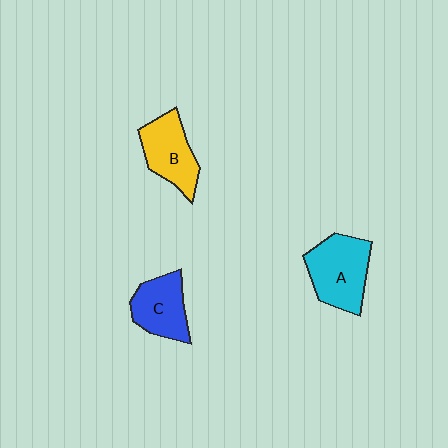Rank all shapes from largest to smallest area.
From largest to smallest: A (cyan), B (yellow), C (blue).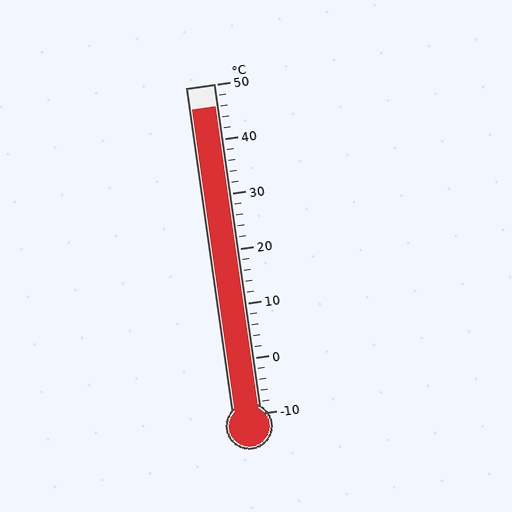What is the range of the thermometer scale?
The thermometer scale ranges from -10°C to 50°C.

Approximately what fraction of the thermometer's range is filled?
The thermometer is filled to approximately 95% of its range.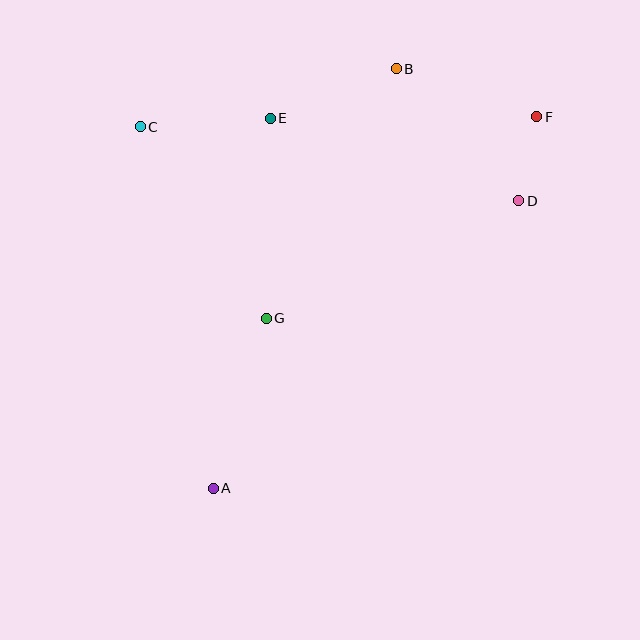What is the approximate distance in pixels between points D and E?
The distance between D and E is approximately 262 pixels.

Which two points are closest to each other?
Points D and F are closest to each other.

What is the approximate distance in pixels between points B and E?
The distance between B and E is approximately 135 pixels.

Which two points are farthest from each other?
Points A and F are farthest from each other.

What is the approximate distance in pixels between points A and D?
The distance between A and D is approximately 420 pixels.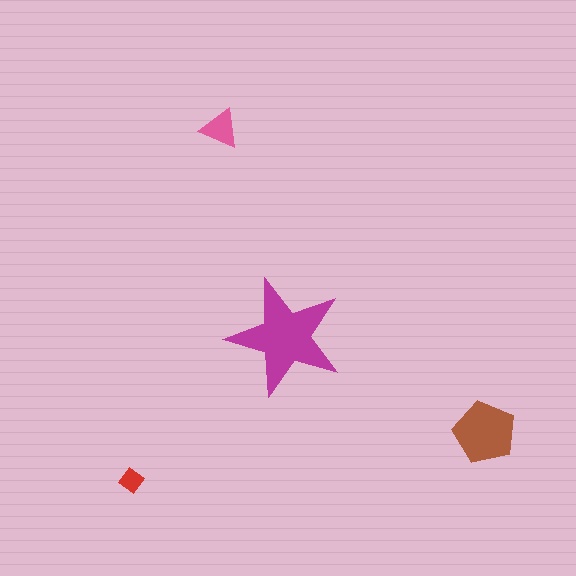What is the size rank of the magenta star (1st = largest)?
1st.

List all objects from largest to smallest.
The magenta star, the brown pentagon, the pink triangle, the red diamond.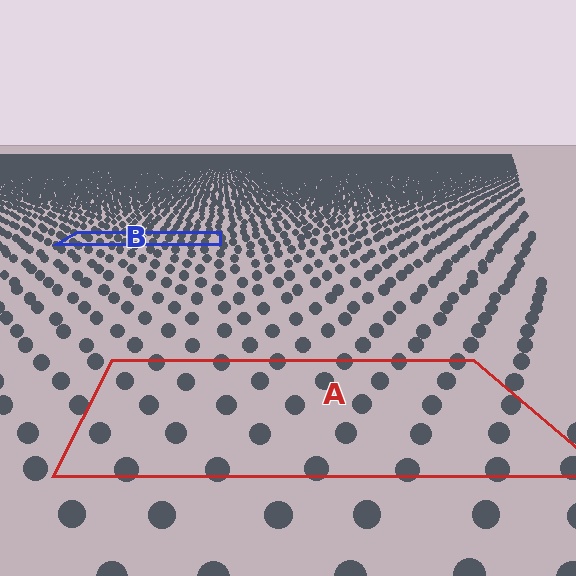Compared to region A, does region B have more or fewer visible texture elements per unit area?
Region B has more texture elements per unit area — they are packed more densely because it is farther away.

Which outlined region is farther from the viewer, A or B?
Region B is farther from the viewer — the texture elements inside it appear smaller and more densely packed.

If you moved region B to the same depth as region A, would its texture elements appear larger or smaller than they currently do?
They would appear larger. At a closer depth, the same texture elements are projected at a bigger on-screen size.